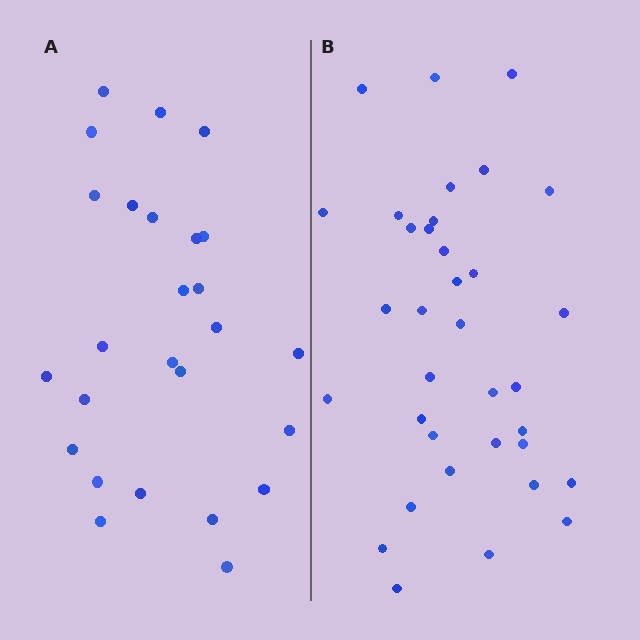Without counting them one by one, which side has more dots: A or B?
Region B (the right region) has more dots.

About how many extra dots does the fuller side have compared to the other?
Region B has roughly 8 or so more dots than region A.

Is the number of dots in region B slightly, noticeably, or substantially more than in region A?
Region B has noticeably more, but not dramatically so. The ratio is roughly 1.3 to 1.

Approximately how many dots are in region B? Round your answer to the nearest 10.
About 40 dots. (The exact count is 35, which rounds to 40.)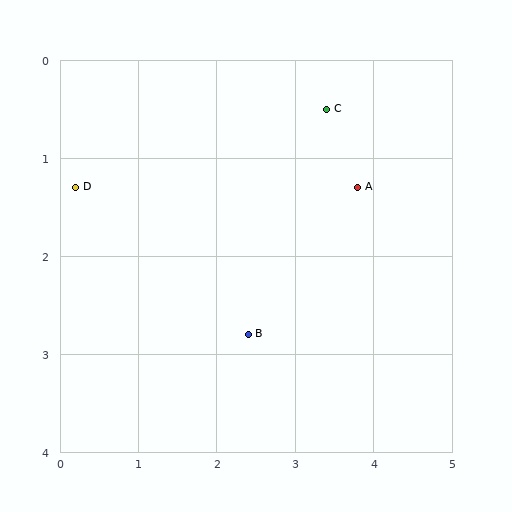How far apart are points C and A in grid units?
Points C and A are about 0.9 grid units apart.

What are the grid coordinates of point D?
Point D is at approximately (0.2, 1.3).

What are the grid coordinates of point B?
Point B is at approximately (2.4, 2.8).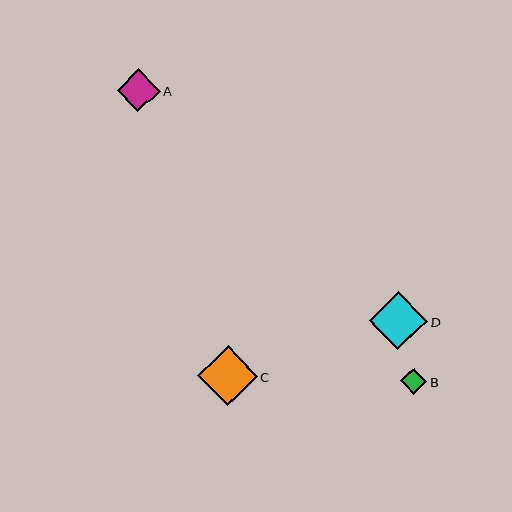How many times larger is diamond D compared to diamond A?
Diamond D is approximately 1.3 times the size of diamond A.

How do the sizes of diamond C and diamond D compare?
Diamond C and diamond D are approximately the same size.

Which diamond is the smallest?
Diamond B is the smallest with a size of approximately 26 pixels.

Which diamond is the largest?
Diamond C is the largest with a size of approximately 60 pixels.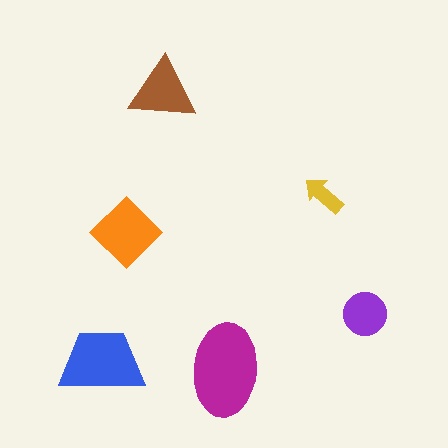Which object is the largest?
The magenta ellipse.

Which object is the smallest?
The yellow arrow.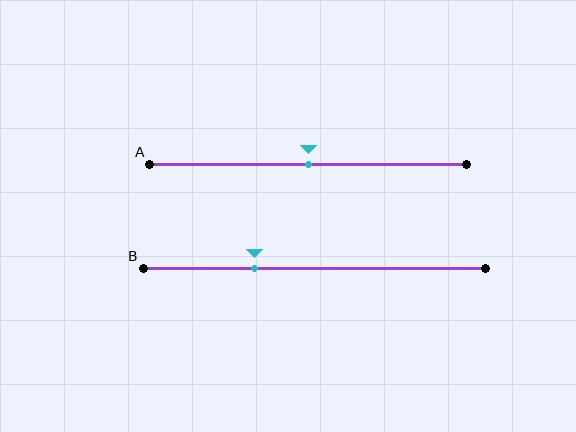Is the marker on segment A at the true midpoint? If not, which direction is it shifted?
Yes, the marker on segment A is at the true midpoint.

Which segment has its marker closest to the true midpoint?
Segment A has its marker closest to the true midpoint.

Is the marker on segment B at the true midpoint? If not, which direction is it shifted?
No, the marker on segment B is shifted to the left by about 18% of the segment length.